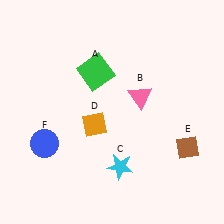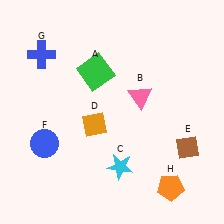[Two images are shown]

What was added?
A blue cross (G), an orange pentagon (H) were added in Image 2.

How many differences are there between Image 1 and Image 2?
There are 2 differences between the two images.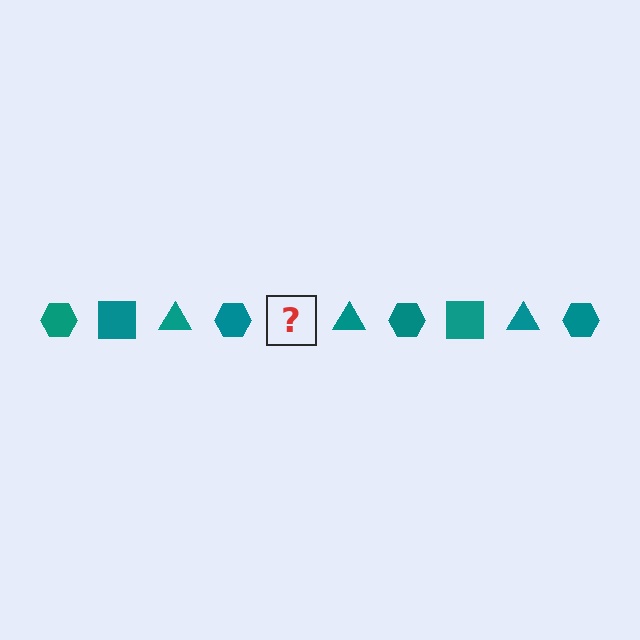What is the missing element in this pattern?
The missing element is a teal square.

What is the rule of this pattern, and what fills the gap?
The rule is that the pattern cycles through hexagon, square, triangle shapes in teal. The gap should be filled with a teal square.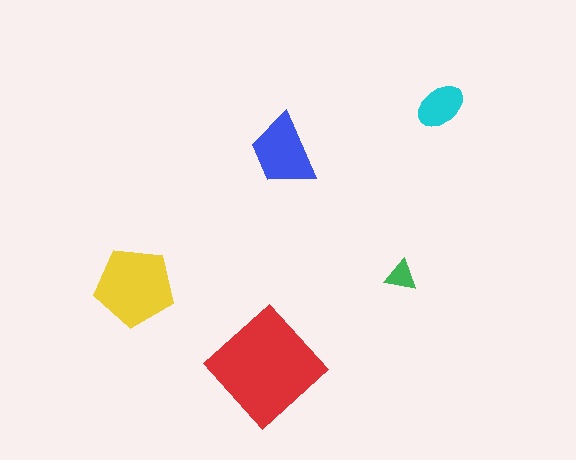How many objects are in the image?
There are 5 objects in the image.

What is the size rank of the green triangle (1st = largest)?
5th.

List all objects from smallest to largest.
The green triangle, the cyan ellipse, the blue trapezoid, the yellow pentagon, the red diamond.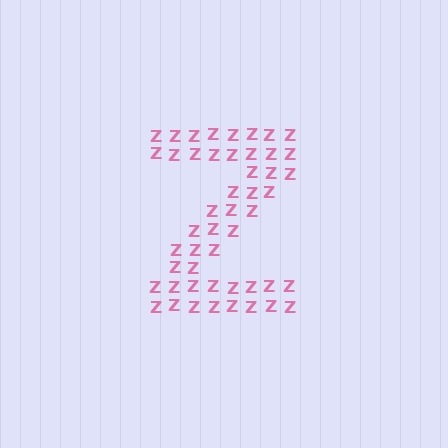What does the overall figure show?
The overall figure shows the letter Z.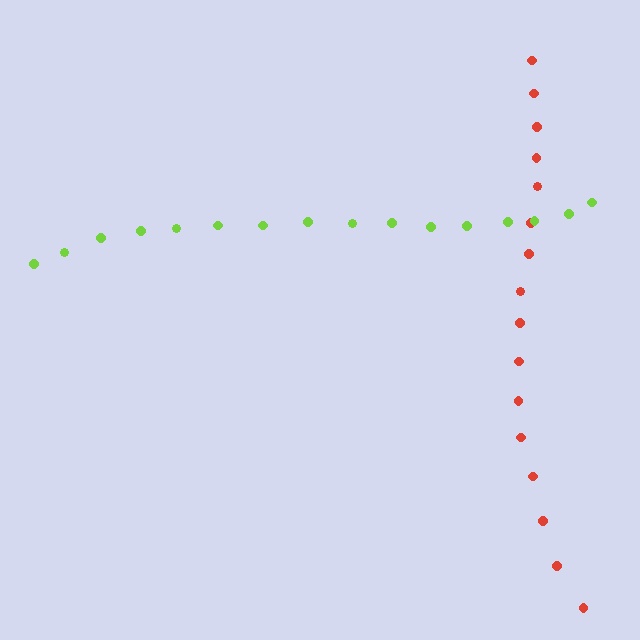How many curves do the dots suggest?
There are 2 distinct paths.